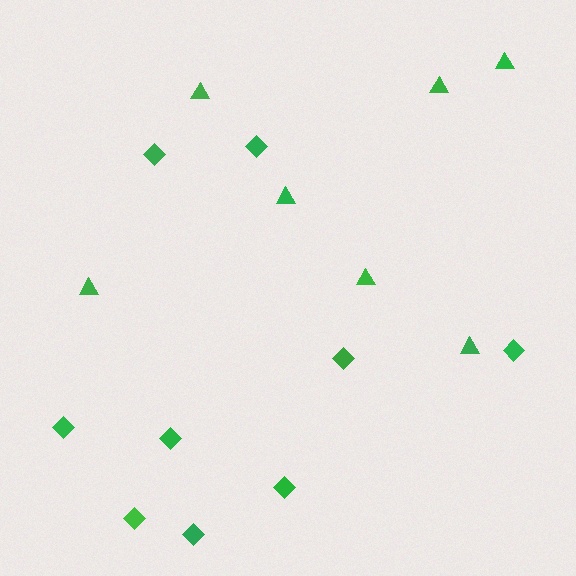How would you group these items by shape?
There are 2 groups: one group of diamonds (9) and one group of triangles (7).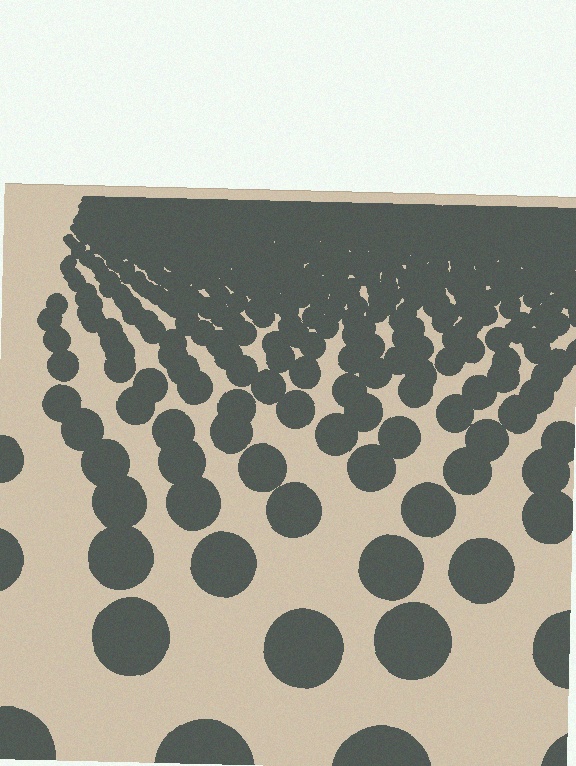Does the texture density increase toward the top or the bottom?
Density increases toward the top.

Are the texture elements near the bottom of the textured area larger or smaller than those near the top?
Larger. Near the bottom, elements are closer to the viewer and appear at a bigger on-screen size.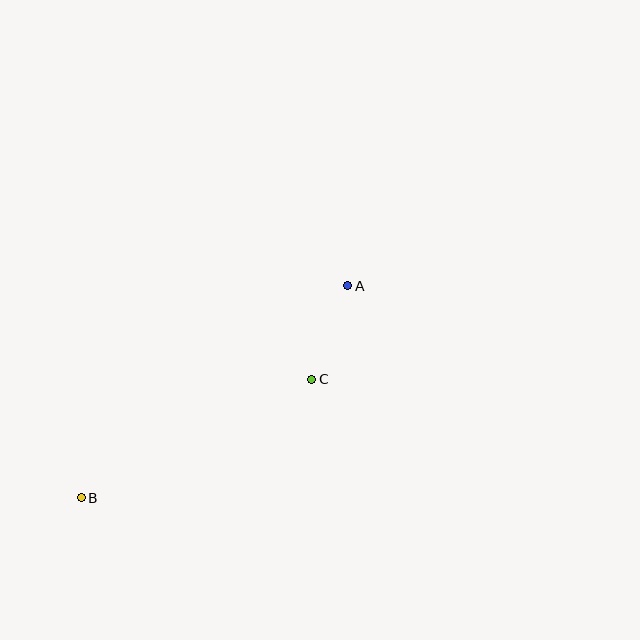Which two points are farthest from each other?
Points A and B are farthest from each other.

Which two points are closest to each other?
Points A and C are closest to each other.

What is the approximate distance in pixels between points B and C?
The distance between B and C is approximately 259 pixels.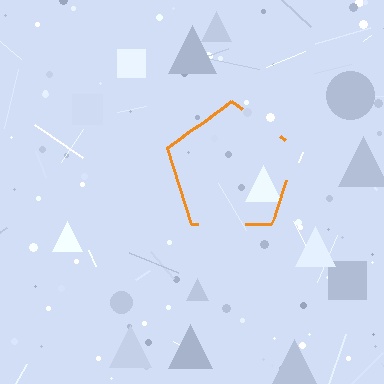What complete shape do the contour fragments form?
The contour fragments form a pentagon.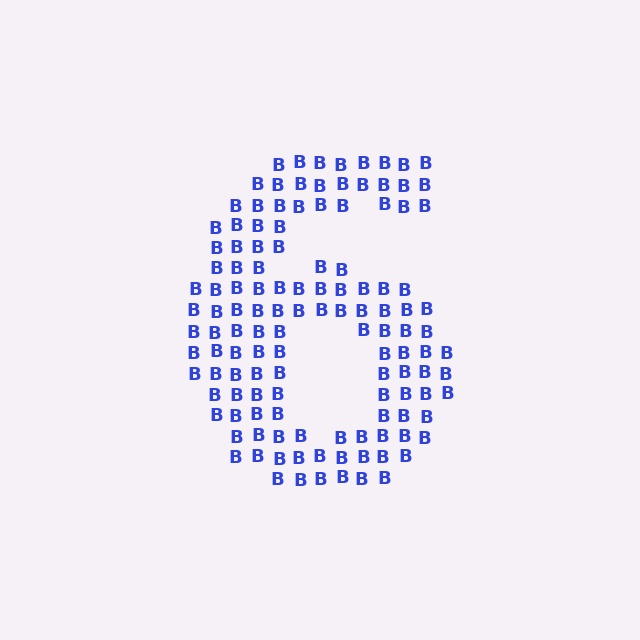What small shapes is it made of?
It is made of small letter B's.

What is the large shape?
The large shape is the digit 6.